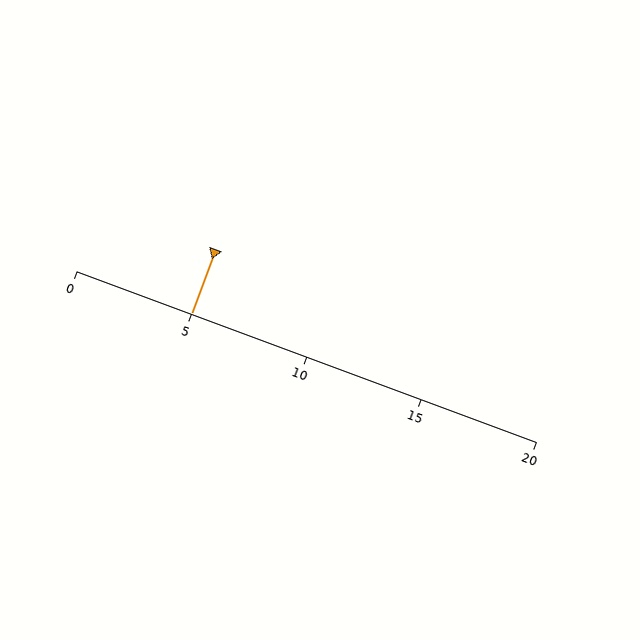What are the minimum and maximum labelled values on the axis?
The axis runs from 0 to 20.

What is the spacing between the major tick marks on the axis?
The major ticks are spaced 5 apart.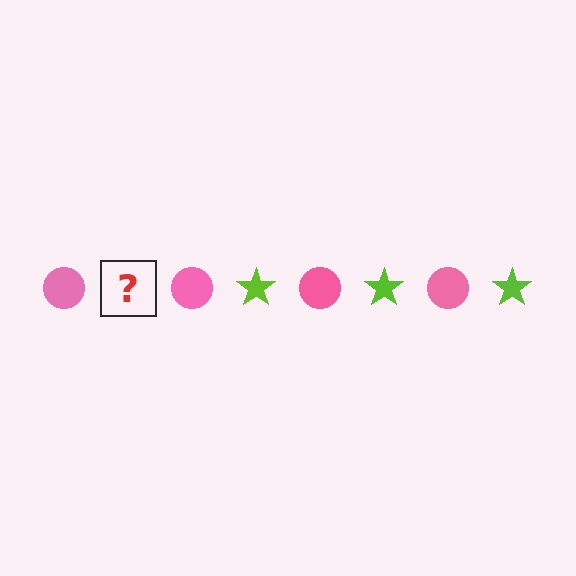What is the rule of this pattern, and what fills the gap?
The rule is that the pattern alternates between pink circle and lime star. The gap should be filled with a lime star.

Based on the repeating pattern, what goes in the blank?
The blank should be a lime star.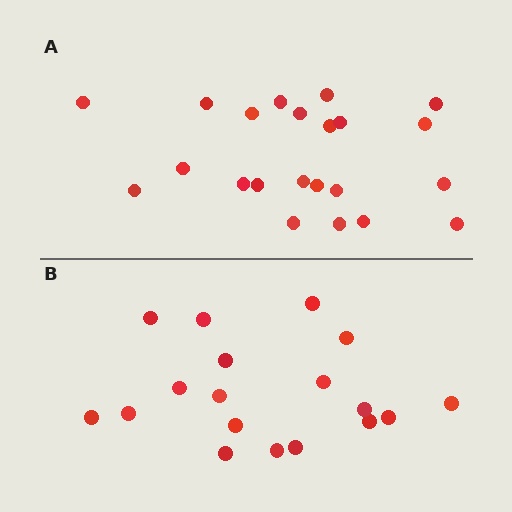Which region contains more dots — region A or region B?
Region A (the top region) has more dots.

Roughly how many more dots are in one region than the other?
Region A has about 4 more dots than region B.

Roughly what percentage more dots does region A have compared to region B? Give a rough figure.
About 20% more.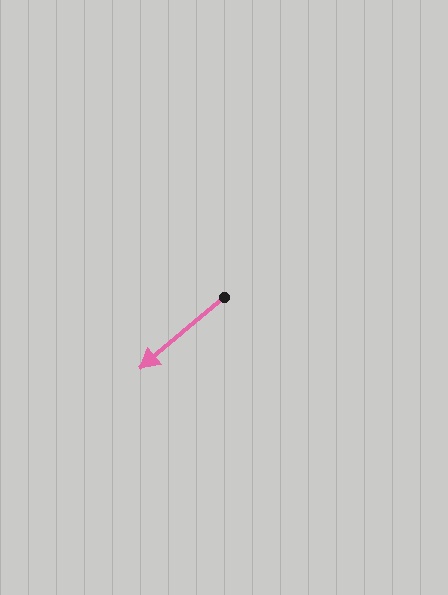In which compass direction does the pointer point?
Southwest.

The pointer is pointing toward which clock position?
Roughly 8 o'clock.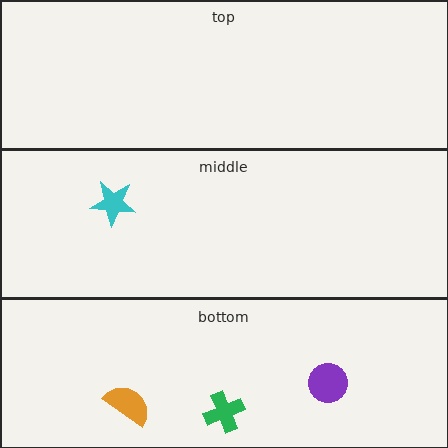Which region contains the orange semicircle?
The bottom region.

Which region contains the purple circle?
The bottom region.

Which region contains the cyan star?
The middle region.